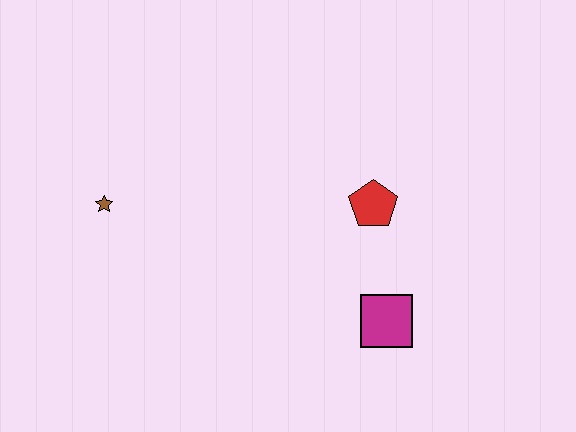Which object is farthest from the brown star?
The magenta square is farthest from the brown star.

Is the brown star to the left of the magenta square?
Yes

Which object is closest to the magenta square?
The red pentagon is closest to the magenta square.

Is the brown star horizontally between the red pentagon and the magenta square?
No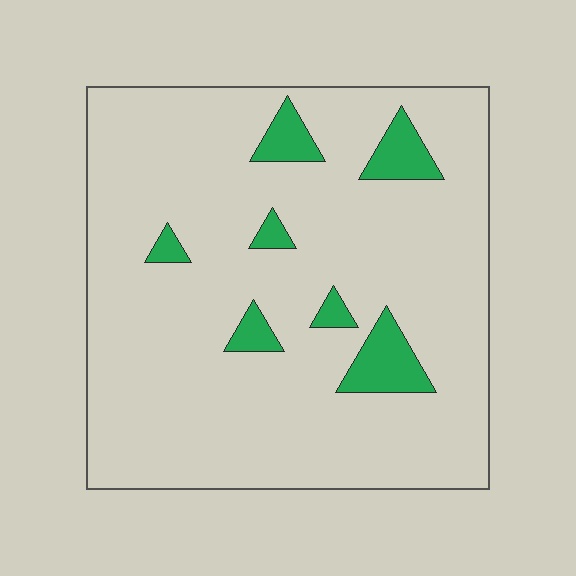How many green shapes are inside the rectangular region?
7.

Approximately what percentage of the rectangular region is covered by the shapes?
Approximately 10%.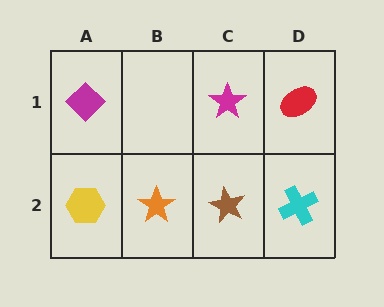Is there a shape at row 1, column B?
No, that cell is empty.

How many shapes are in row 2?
4 shapes.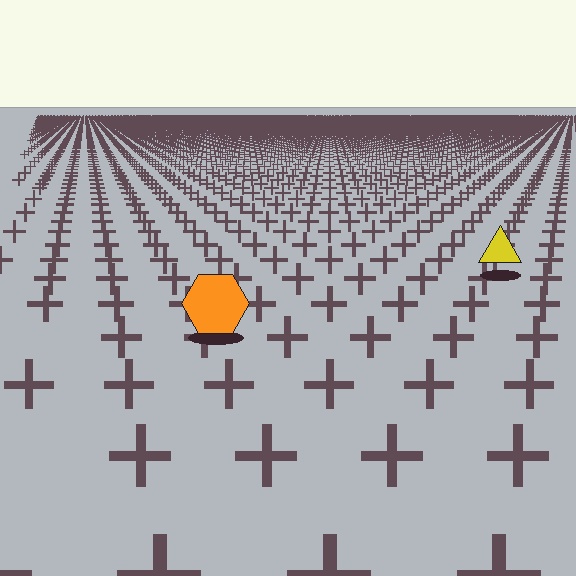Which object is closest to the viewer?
The orange hexagon is closest. The texture marks near it are larger and more spread out.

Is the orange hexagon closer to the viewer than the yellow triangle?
Yes. The orange hexagon is closer — you can tell from the texture gradient: the ground texture is coarser near it.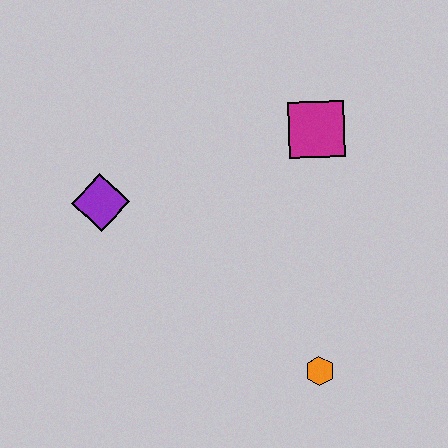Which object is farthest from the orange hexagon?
The purple diamond is farthest from the orange hexagon.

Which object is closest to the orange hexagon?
The magenta square is closest to the orange hexagon.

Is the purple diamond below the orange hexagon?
No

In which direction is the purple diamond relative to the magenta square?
The purple diamond is to the left of the magenta square.